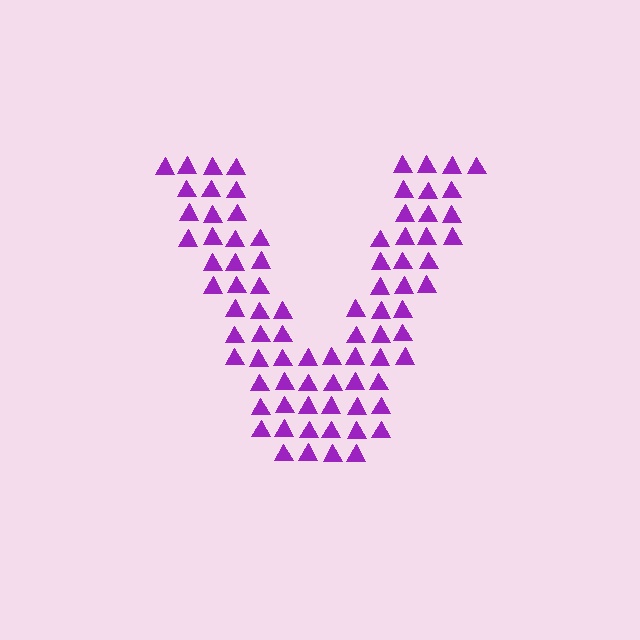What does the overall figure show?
The overall figure shows the letter V.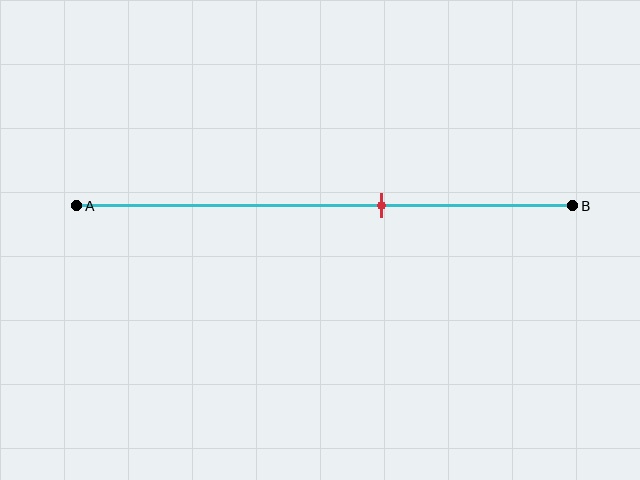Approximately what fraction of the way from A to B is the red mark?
The red mark is approximately 60% of the way from A to B.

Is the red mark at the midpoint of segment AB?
No, the mark is at about 60% from A, not at the 50% midpoint.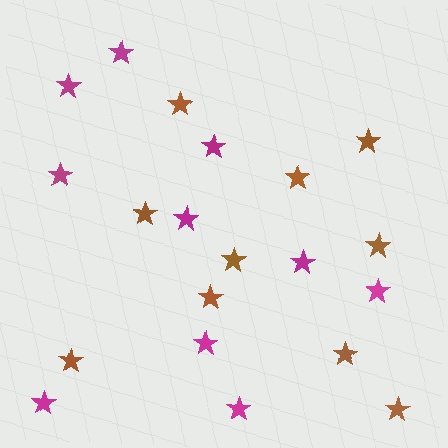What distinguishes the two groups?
There are 2 groups: one group of brown stars (10) and one group of magenta stars (10).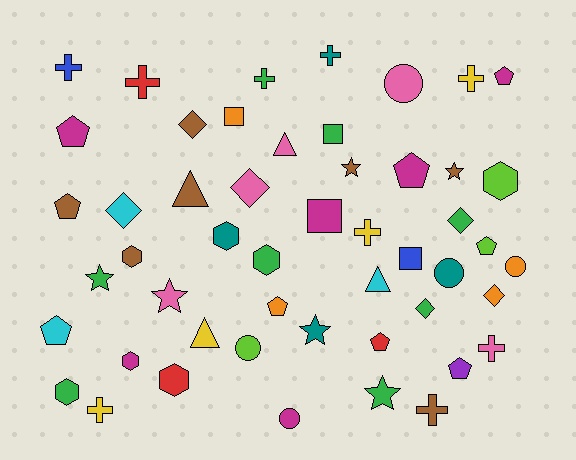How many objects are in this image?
There are 50 objects.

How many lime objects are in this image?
There are 3 lime objects.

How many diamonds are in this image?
There are 6 diamonds.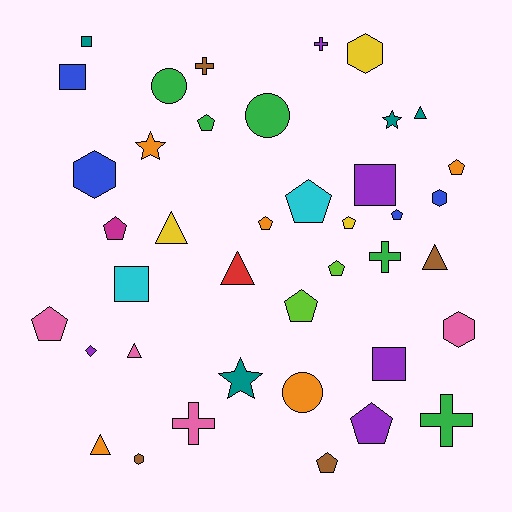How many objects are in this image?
There are 40 objects.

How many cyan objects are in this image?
There are 2 cyan objects.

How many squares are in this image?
There are 5 squares.